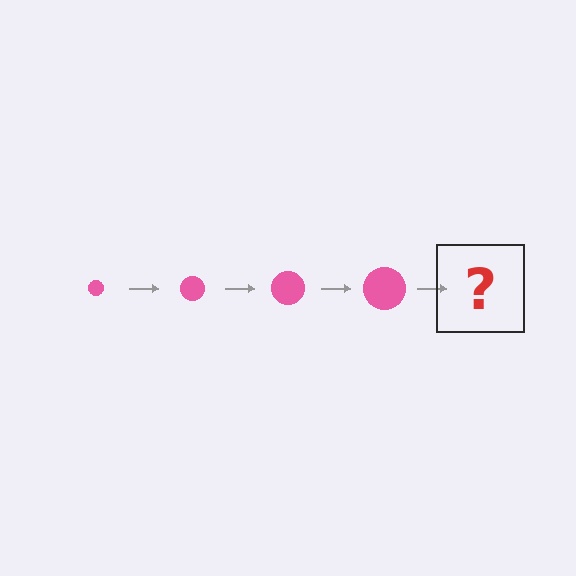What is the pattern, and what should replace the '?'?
The pattern is that the circle gets progressively larger each step. The '?' should be a pink circle, larger than the previous one.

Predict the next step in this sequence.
The next step is a pink circle, larger than the previous one.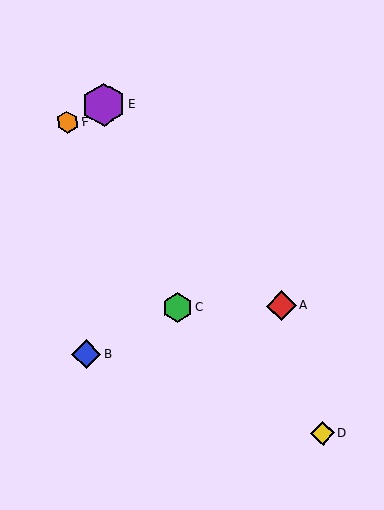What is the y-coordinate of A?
Object A is at y≈306.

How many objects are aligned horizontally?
2 objects (A, C) are aligned horizontally.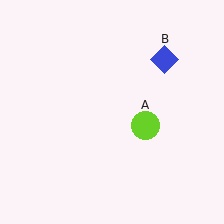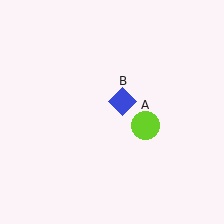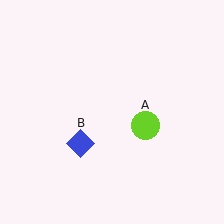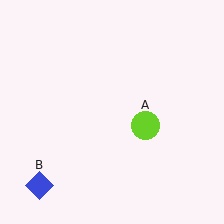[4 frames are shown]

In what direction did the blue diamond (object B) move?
The blue diamond (object B) moved down and to the left.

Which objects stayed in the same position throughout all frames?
Lime circle (object A) remained stationary.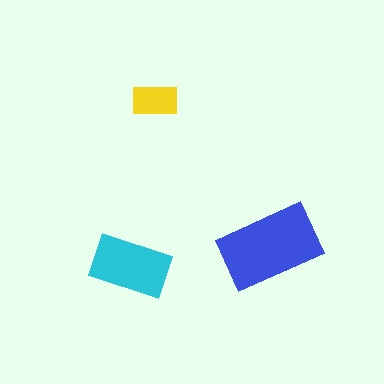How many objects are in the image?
There are 3 objects in the image.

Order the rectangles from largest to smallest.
the blue one, the cyan one, the yellow one.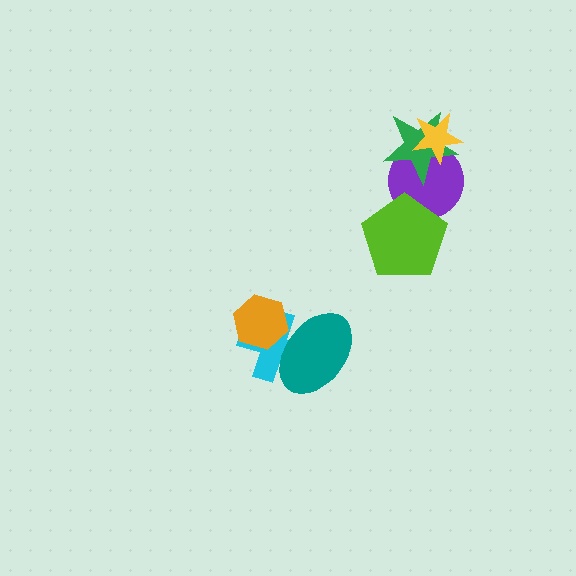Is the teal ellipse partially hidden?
Yes, it is partially covered by another shape.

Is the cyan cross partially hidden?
Yes, it is partially covered by another shape.